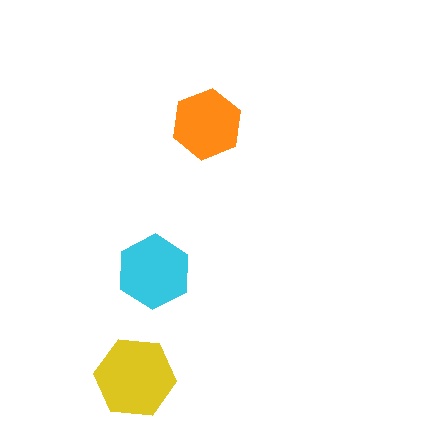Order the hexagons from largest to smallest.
the yellow one, the cyan one, the orange one.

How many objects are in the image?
There are 3 objects in the image.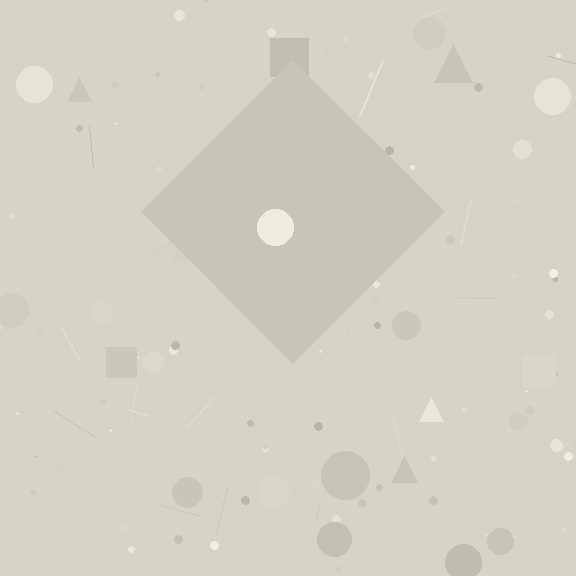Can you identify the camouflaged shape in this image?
The camouflaged shape is a diamond.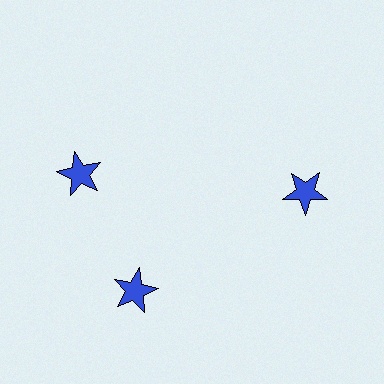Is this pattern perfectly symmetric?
No. The 3 blue stars are arranged in a ring, but one element near the 11 o'clock position is rotated out of alignment along the ring, breaking the 3-fold rotational symmetry.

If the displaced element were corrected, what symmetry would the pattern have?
It would have 3-fold rotational symmetry — the pattern would map onto itself every 120 degrees.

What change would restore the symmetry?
The symmetry would be restored by rotating it back into even spacing with its neighbors so that all 3 stars sit at equal angles and equal distance from the center.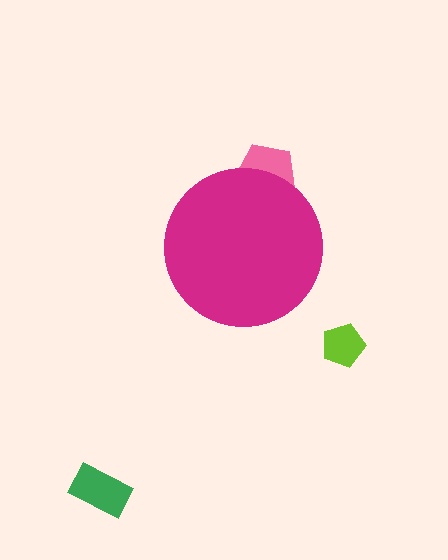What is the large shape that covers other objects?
A magenta circle.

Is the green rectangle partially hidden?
No, the green rectangle is fully visible.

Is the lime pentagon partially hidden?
No, the lime pentagon is fully visible.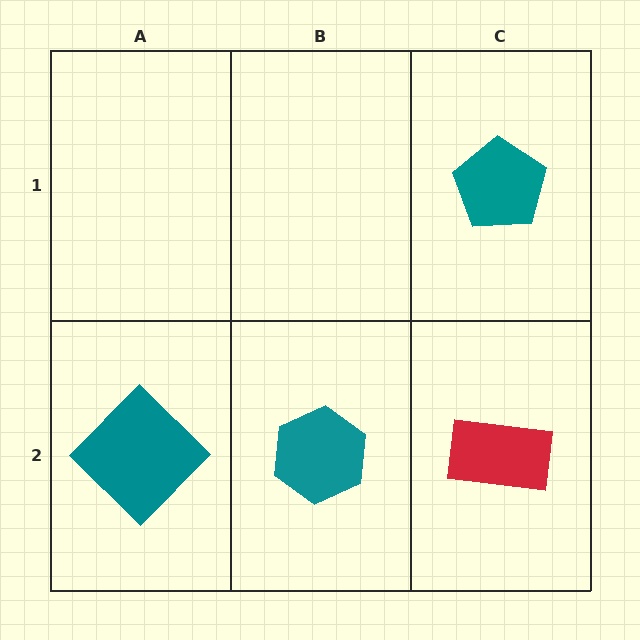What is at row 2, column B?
A teal hexagon.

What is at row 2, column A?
A teal diamond.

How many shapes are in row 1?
1 shape.